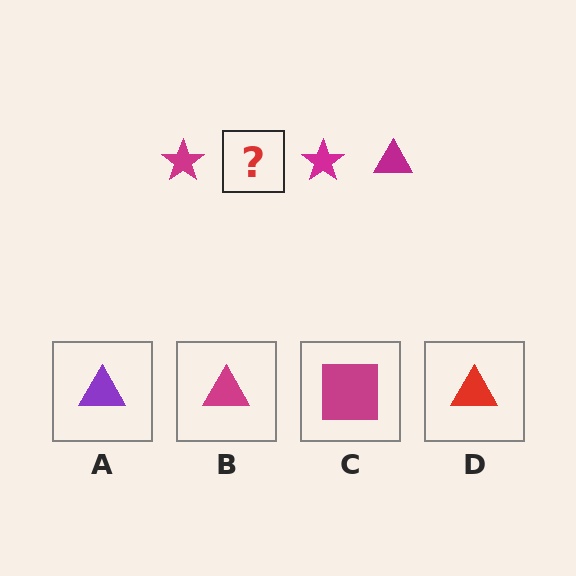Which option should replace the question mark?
Option B.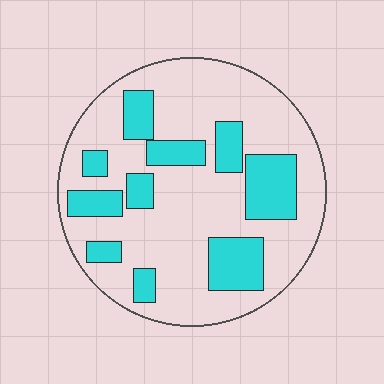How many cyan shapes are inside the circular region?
10.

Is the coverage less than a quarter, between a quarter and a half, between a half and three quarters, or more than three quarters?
Between a quarter and a half.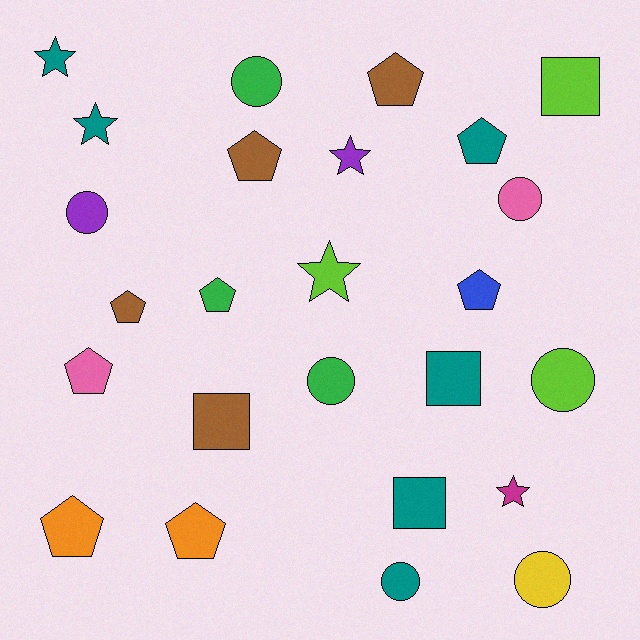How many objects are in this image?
There are 25 objects.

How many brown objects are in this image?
There are 4 brown objects.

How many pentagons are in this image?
There are 9 pentagons.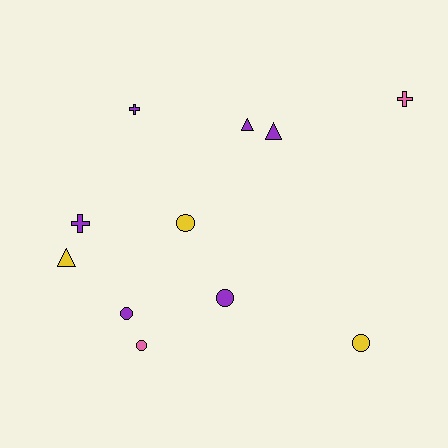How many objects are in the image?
There are 11 objects.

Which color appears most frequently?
Purple, with 6 objects.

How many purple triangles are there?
There are 2 purple triangles.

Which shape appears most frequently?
Circle, with 5 objects.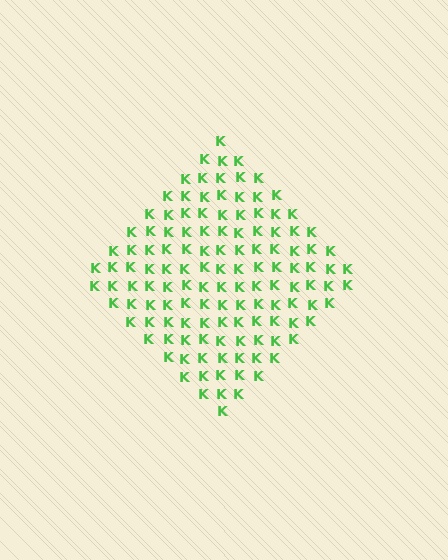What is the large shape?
The large shape is a diamond.